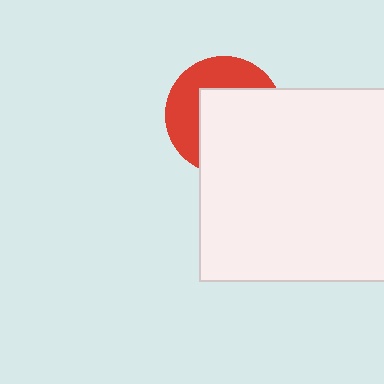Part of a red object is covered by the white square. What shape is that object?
It is a circle.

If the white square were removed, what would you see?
You would see the complete red circle.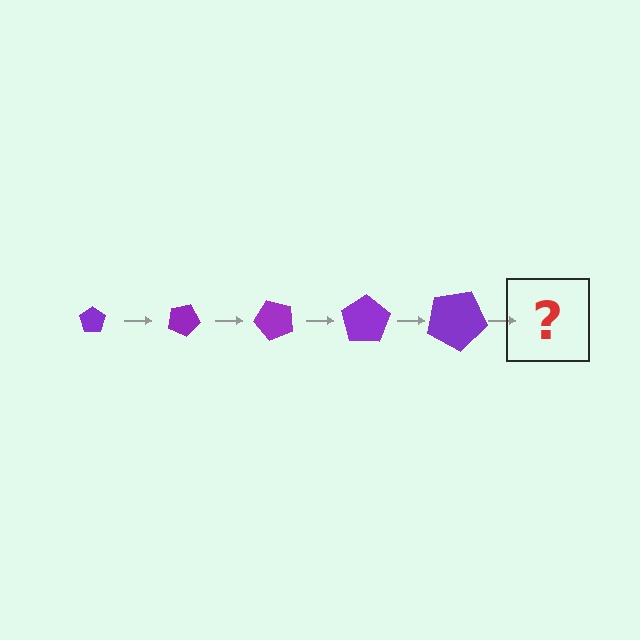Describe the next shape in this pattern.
It should be a pentagon, larger than the previous one and rotated 125 degrees from the start.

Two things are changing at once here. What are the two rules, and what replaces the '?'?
The two rules are that the pentagon grows larger each step and it rotates 25 degrees each step. The '?' should be a pentagon, larger than the previous one and rotated 125 degrees from the start.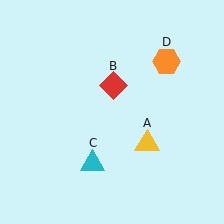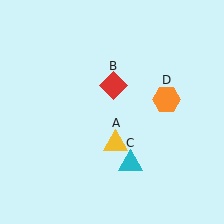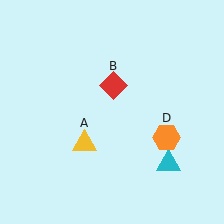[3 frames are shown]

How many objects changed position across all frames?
3 objects changed position: yellow triangle (object A), cyan triangle (object C), orange hexagon (object D).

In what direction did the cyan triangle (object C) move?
The cyan triangle (object C) moved right.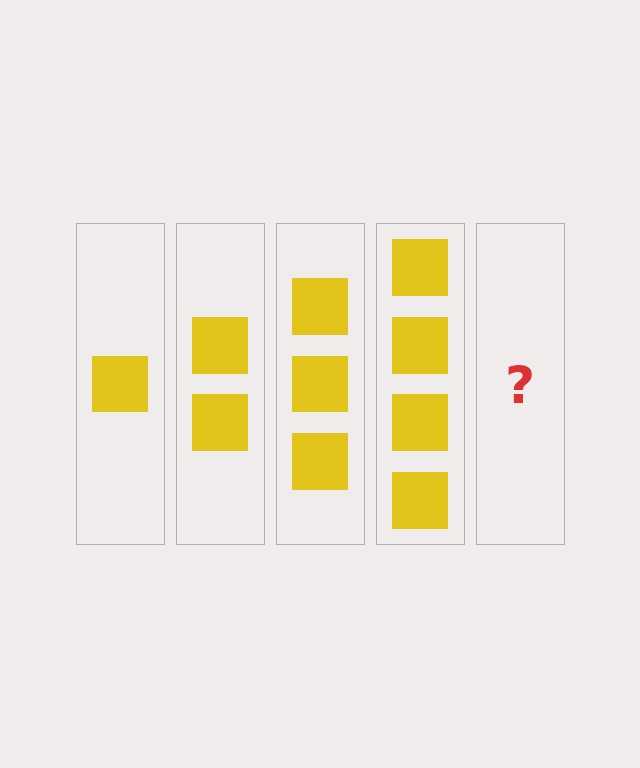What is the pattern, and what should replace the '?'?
The pattern is that each step adds one more square. The '?' should be 5 squares.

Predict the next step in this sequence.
The next step is 5 squares.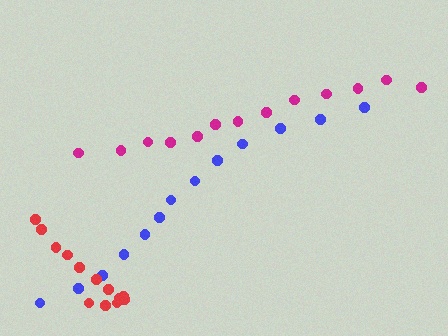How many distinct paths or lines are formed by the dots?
There are 3 distinct paths.